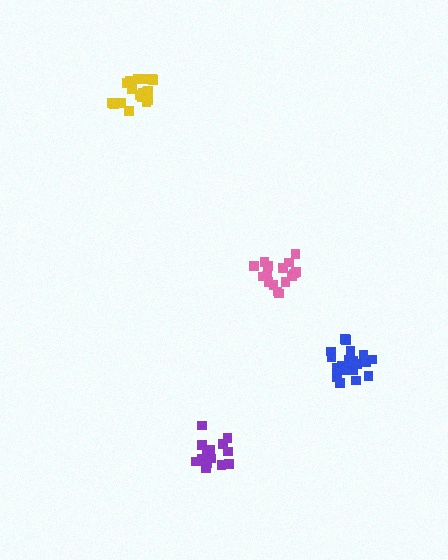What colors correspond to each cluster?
The clusters are colored: pink, blue, purple, yellow.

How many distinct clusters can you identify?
There are 4 distinct clusters.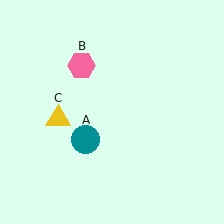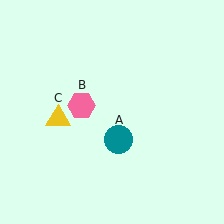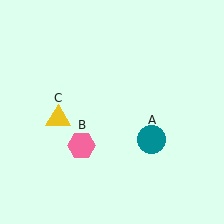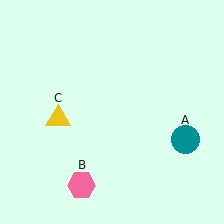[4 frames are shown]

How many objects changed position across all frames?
2 objects changed position: teal circle (object A), pink hexagon (object B).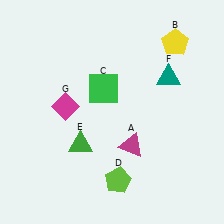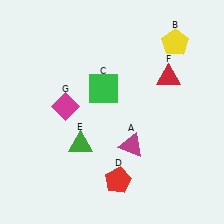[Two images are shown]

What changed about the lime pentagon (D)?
In Image 1, D is lime. In Image 2, it changed to red.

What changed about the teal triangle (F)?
In Image 1, F is teal. In Image 2, it changed to red.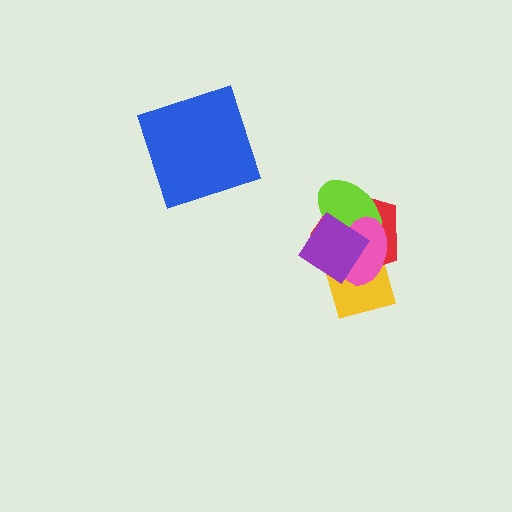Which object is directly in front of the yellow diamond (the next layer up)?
The red pentagon is directly in front of the yellow diamond.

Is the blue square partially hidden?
No, no other shape covers it.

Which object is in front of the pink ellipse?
The purple diamond is in front of the pink ellipse.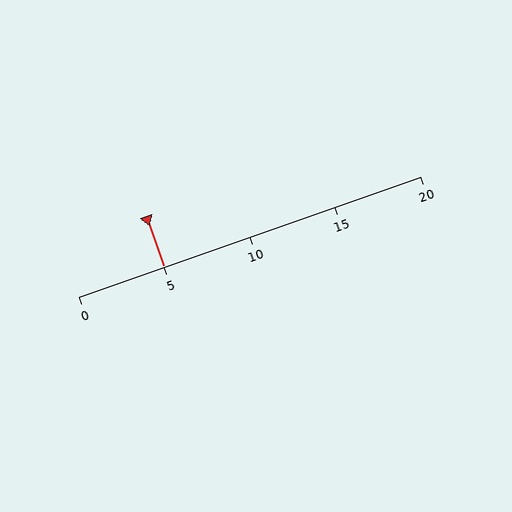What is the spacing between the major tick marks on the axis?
The major ticks are spaced 5 apart.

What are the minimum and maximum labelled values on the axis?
The axis runs from 0 to 20.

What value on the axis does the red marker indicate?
The marker indicates approximately 5.